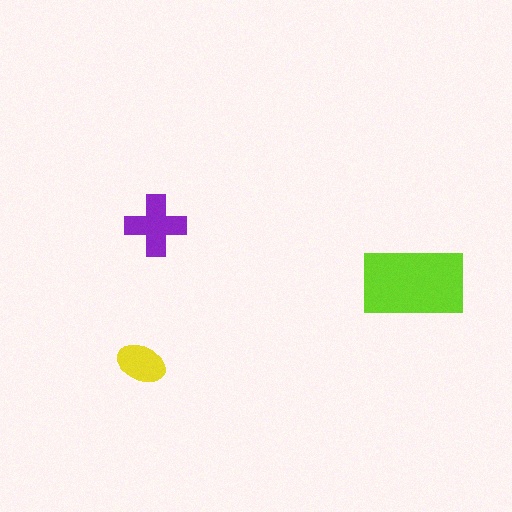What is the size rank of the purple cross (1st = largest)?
2nd.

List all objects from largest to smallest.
The lime rectangle, the purple cross, the yellow ellipse.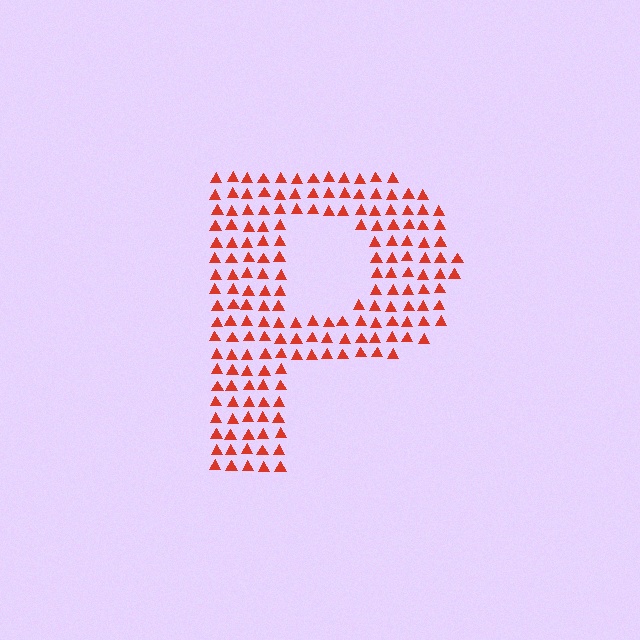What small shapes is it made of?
It is made of small triangles.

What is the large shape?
The large shape is the letter P.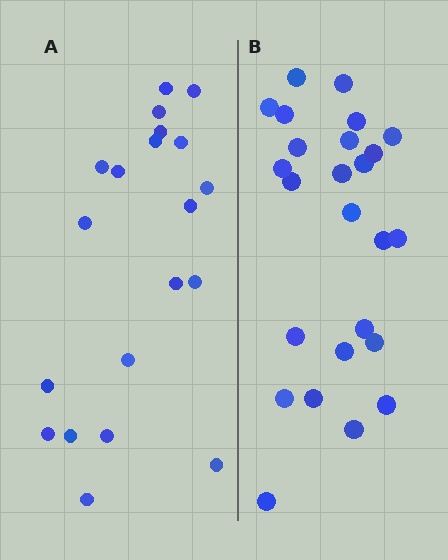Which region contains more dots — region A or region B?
Region B (the right region) has more dots.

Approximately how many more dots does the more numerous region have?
Region B has about 5 more dots than region A.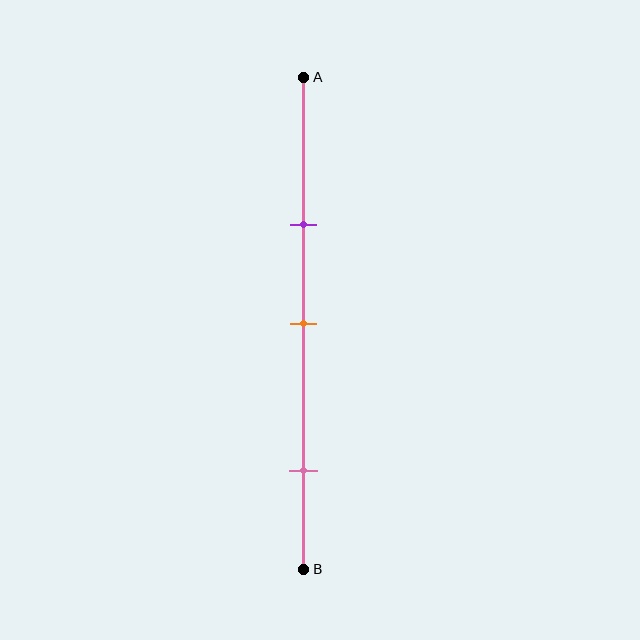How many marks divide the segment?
There are 3 marks dividing the segment.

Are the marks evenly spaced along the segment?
No, the marks are not evenly spaced.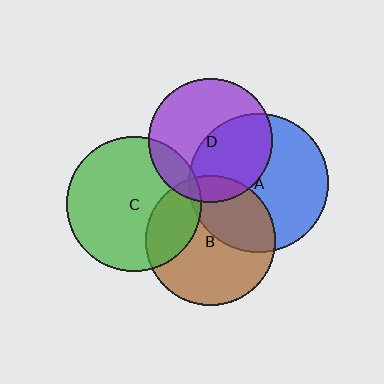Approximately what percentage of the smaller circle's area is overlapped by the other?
Approximately 35%.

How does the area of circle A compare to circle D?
Approximately 1.3 times.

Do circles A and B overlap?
Yes.